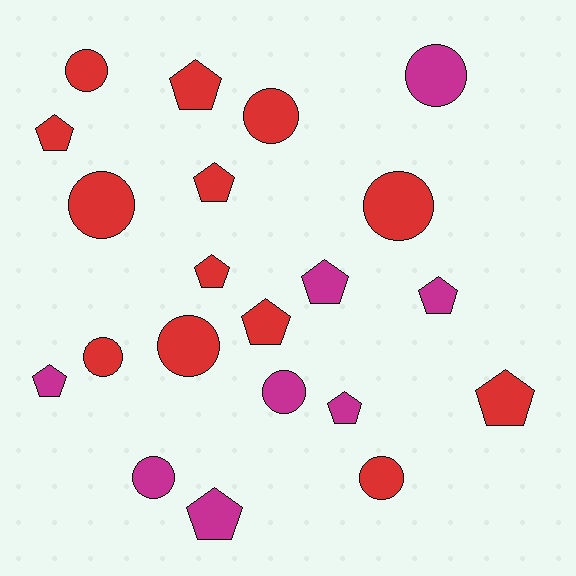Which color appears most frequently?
Red, with 13 objects.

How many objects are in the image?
There are 21 objects.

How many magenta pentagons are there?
There are 5 magenta pentagons.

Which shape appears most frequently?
Pentagon, with 11 objects.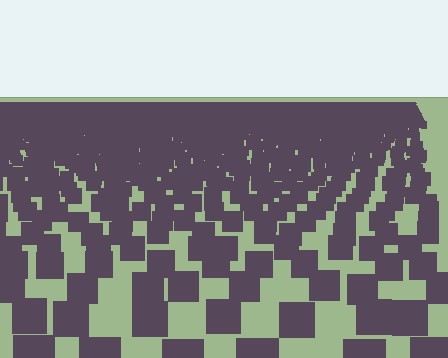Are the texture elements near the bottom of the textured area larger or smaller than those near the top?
Larger. Near the bottom, elements are closer to the viewer and appear at a bigger on-screen size.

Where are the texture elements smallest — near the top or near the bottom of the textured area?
Near the top.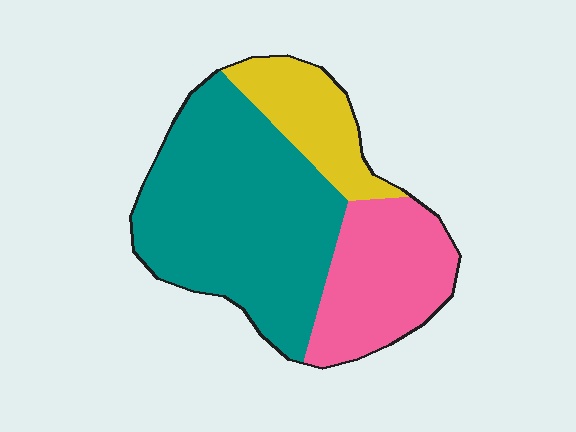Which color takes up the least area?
Yellow, at roughly 15%.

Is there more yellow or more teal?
Teal.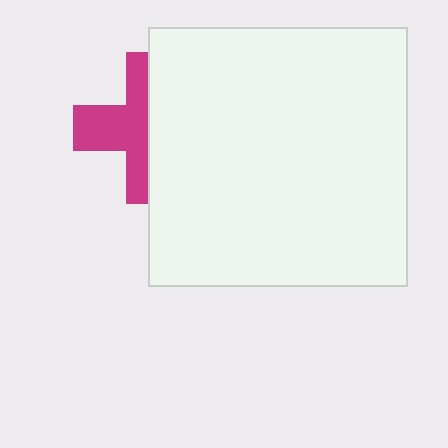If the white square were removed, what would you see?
You would see the complete magenta cross.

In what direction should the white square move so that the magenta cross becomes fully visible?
The white square should move right. That is the shortest direction to clear the overlap and leave the magenta cross fully visible.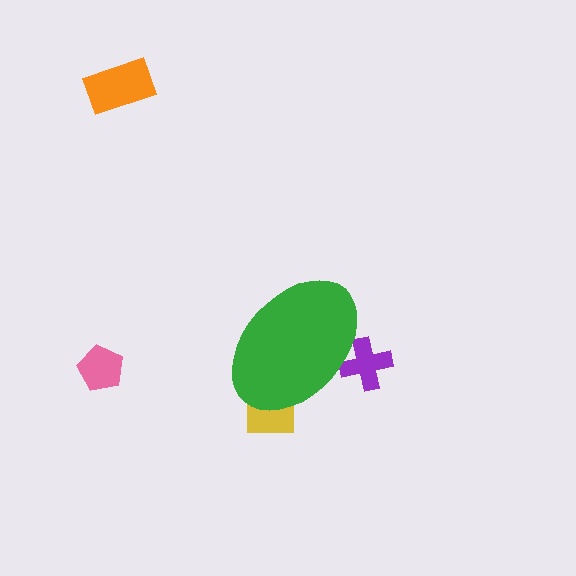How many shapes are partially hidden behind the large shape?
2 shapes are partially hidden.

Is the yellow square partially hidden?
Yes, the yellow square is partially hidden behind the green ellipse.